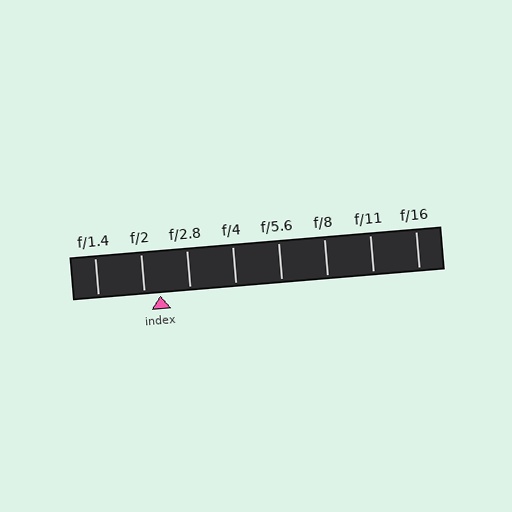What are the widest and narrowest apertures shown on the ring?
The widest aperture shown is f/1.4 and the narrowest is f/16.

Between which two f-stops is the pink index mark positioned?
The index mark is between f/2 and f/2.8.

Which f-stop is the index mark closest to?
The index mark is closest to f/2.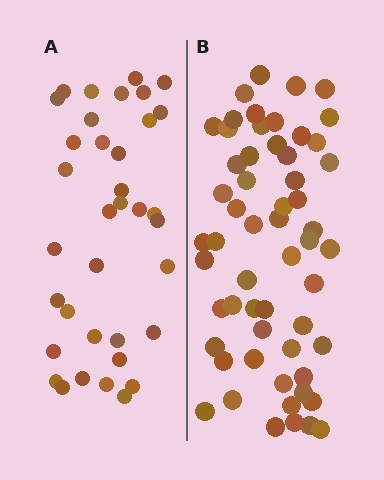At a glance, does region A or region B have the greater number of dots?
Region B (the right region) has more dots.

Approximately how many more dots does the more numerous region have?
Region B has approximately 20 more dots than region A.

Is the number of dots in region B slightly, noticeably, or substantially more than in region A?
Region B has substantially more. The ratio is roughly 1.6 to 1.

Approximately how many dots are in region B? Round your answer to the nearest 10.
About 60 dots. (The exact count is 57, which rounds to 60.)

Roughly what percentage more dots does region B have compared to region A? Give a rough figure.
About 60% more.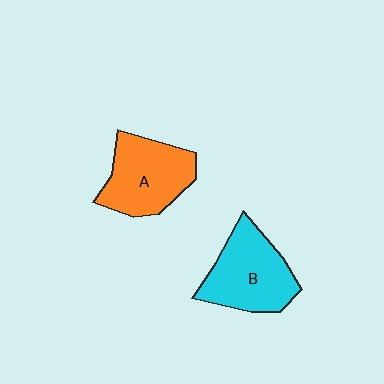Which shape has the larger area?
Shape B (cyan).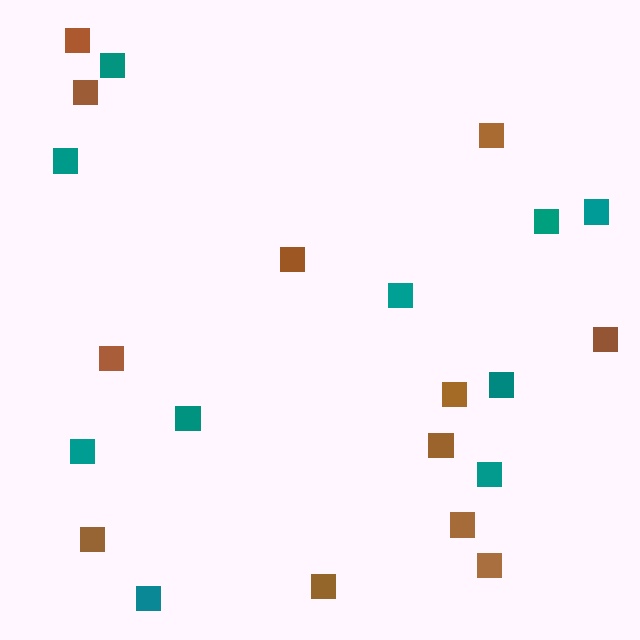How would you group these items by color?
There are 2 groups: one group of brown squares (12) and one group of teal squares (10).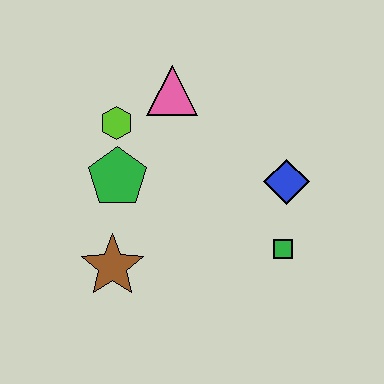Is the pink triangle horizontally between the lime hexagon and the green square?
Yes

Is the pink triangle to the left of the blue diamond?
Yes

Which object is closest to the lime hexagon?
The green pentagon is closest to the lime hexagon.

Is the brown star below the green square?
Yes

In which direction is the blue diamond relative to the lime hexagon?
The blue diamond is to the right of the lime hexagon.